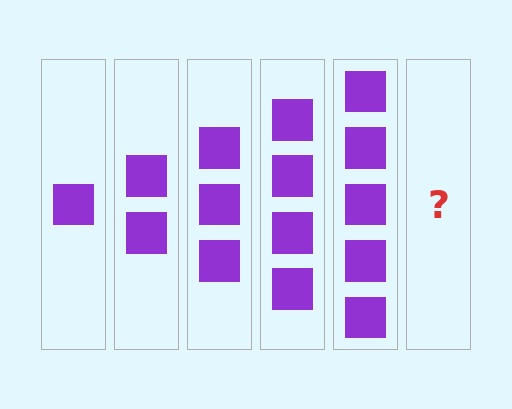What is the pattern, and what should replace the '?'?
The pattern is that each step adds one more square. The '?' should be 6 squares.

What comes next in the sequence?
The next element should be 6 squares.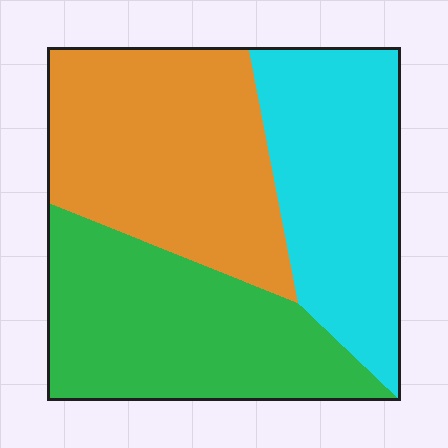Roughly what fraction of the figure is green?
Green covers 34% of the figure.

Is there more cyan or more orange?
Orange.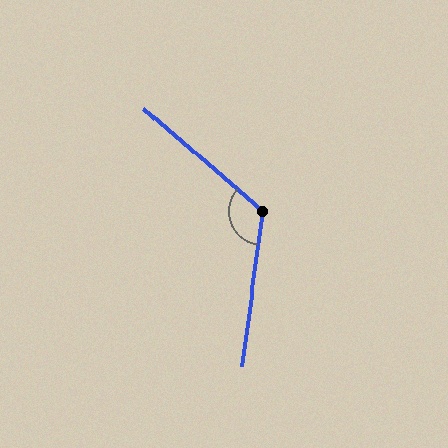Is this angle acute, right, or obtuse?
It is obtuse.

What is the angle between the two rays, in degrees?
Approximately 123 degrees.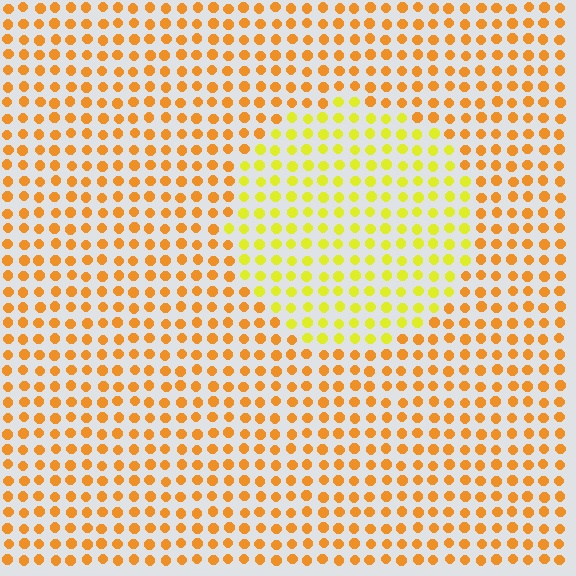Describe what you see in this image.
The image is filled with small orange elements in a uniform arrangement. A circle-shaped region is visible where the elements are tinted to a slightly different hue, forming a subtle color boundary.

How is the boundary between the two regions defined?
The boundary is defined purely by a slight shift in hue (about 33 degrees). Spacing, size, and orientation are identical on both sides.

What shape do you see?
I see a circle.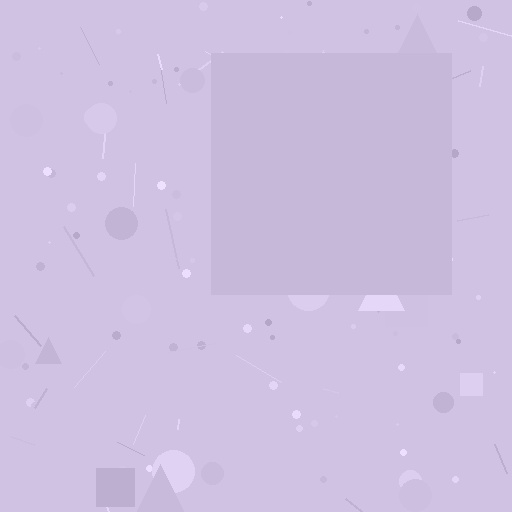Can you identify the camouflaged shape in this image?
The camouflaged shape is a square.